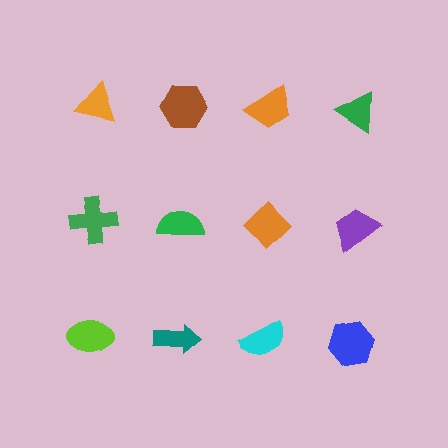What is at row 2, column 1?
A green cross.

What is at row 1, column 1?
An orange triangle.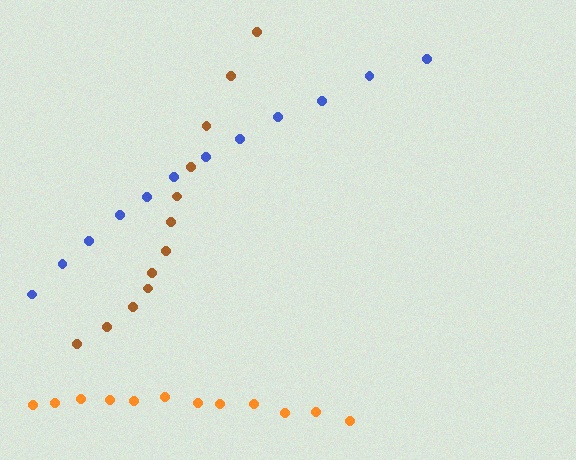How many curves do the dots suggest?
There are 3 distinct paths.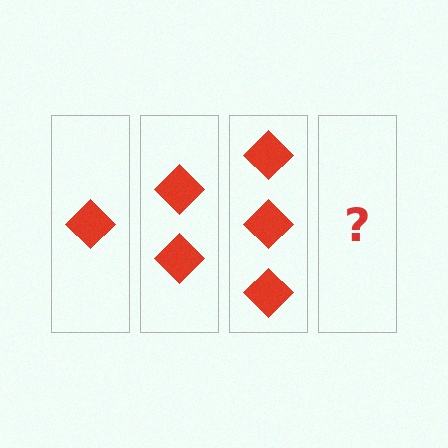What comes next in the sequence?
The next element should be 4 diamonds.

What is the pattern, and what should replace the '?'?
The pattern is that each step adds one more diamond. The '?' should be 4 diamonds.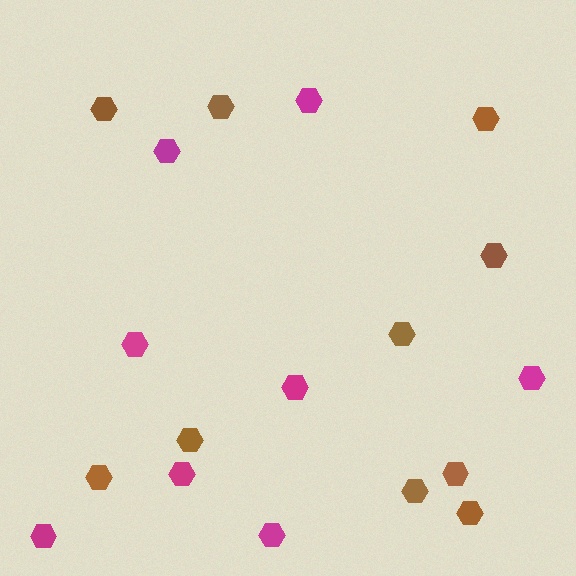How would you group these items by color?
There are 2 groups: one group of brown hexagons (10) and one group of magenta hexagons (8).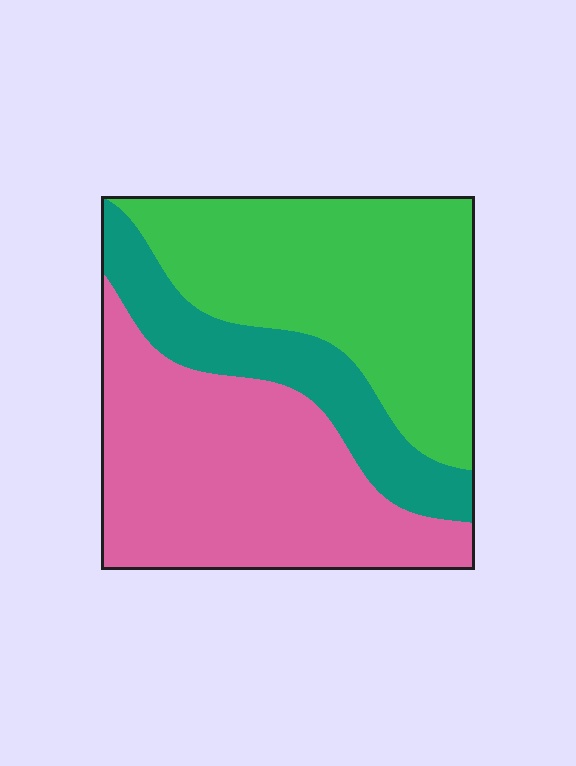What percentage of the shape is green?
Green covers roughly 40% of the shape.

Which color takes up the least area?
Teal, at roughly 20%.